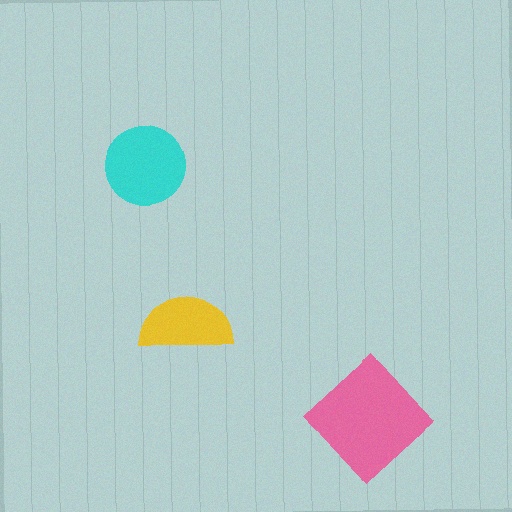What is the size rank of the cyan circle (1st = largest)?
2nd.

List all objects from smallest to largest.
The yellow semicircle, the cyan circle, the pink diamond.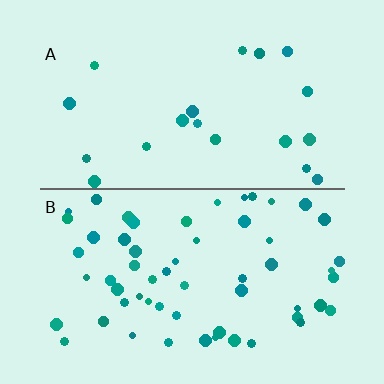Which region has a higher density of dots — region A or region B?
B (the bottom).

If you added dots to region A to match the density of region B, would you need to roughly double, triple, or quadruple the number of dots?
Approximately triple.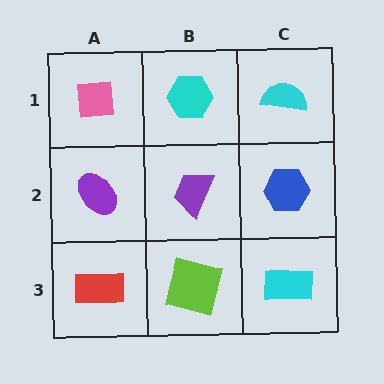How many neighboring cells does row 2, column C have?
3.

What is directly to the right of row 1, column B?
A cyan semicircle.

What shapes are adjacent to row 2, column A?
A pink square (row 1, column A), a red rectangle (row 3, column A), a purple trapezoid (row 2, column B).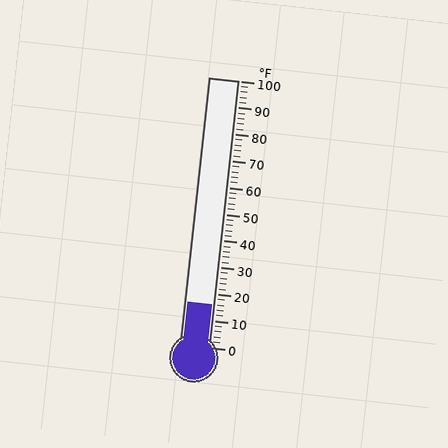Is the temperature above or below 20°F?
The temperature is below 20°F.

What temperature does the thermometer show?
The thermometer shows approximately 16°F.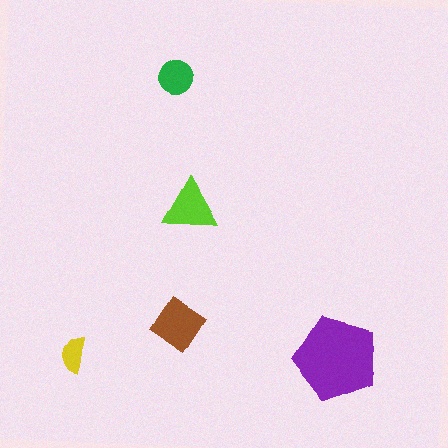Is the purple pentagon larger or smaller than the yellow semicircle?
Larger.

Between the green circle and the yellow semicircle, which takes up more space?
The green circle.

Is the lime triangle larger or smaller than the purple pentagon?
Smaller.